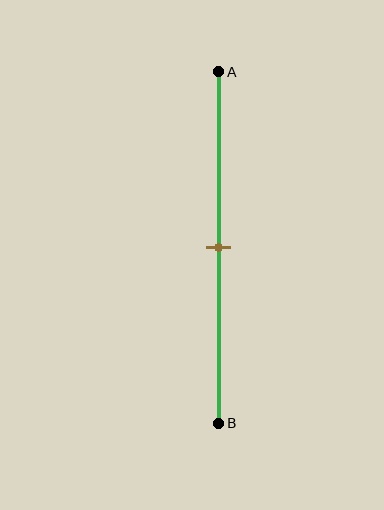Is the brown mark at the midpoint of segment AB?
Yes, the mark is approximately at the midpoint.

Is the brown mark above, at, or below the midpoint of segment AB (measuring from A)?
The brown mark is approximately at the midpoint of segment AB.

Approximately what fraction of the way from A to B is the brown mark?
The brown mark is approximately 50% of the way from A to B.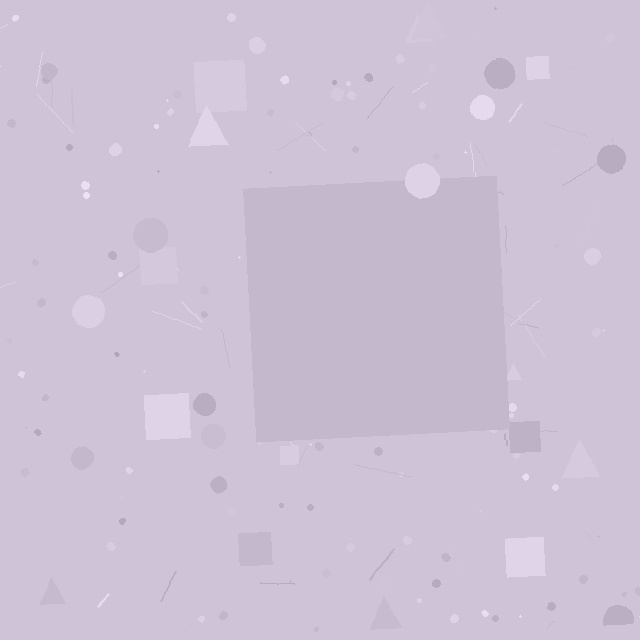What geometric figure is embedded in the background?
A square is embedded in the background.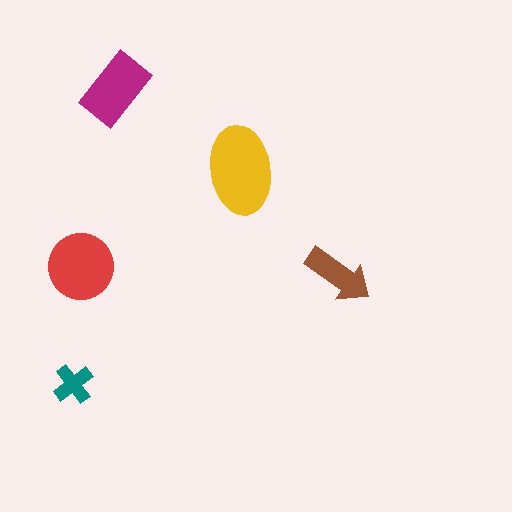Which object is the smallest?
The teal cross.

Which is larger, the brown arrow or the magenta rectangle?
The magenta rectangle.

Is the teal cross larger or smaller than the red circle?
Smaller.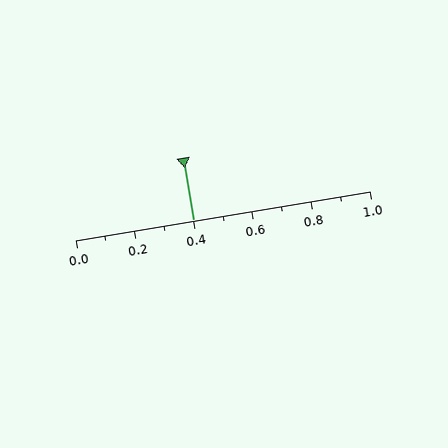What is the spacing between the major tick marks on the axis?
The major ticks are spaced 0.2 apart.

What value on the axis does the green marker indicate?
The marker indicates approximately 0.4.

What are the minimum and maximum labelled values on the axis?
The axis runs from 0.0 to 1.0.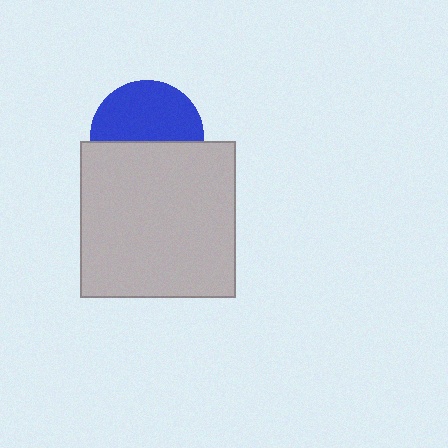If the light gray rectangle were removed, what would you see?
You would see the complete blue circle.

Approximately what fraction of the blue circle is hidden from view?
Roughly 45% of the blue circle is hidden behind the light gray rectangle.